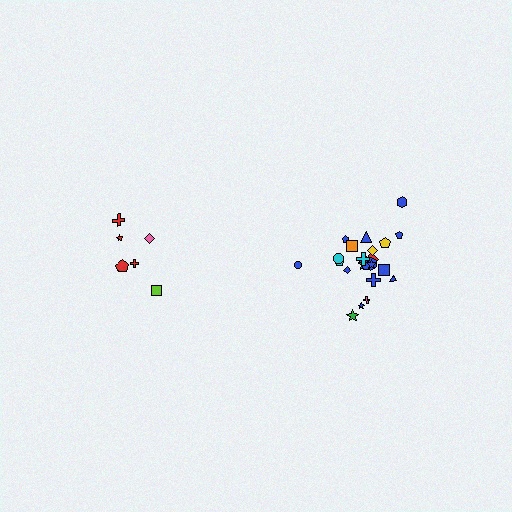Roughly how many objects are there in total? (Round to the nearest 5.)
Roughly 30 objects in total.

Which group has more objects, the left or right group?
The right group.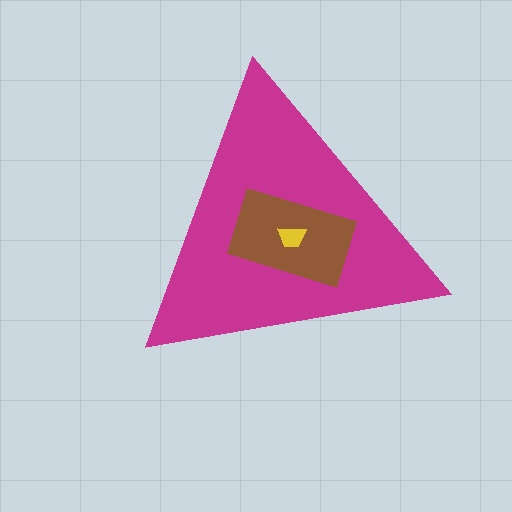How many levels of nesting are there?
3.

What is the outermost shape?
The magenta triangle.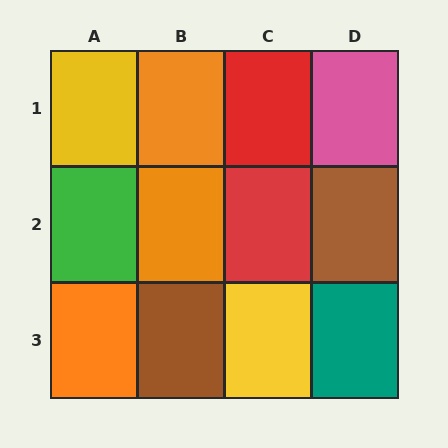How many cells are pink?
1 cell is pink.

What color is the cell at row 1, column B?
Orange.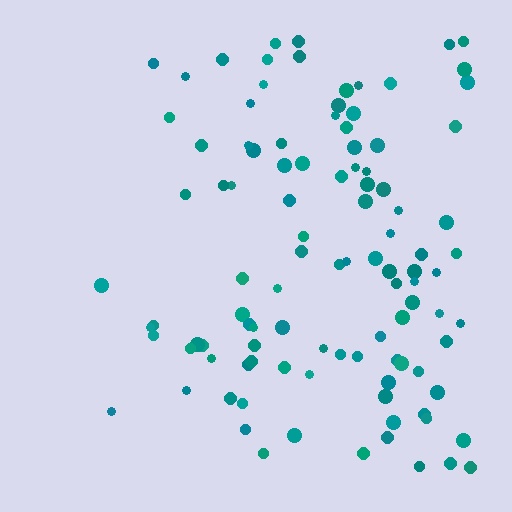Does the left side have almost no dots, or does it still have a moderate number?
Still a moderate number, just noticeably fewer than the right.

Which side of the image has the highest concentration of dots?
The right.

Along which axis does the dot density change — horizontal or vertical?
Horizontal.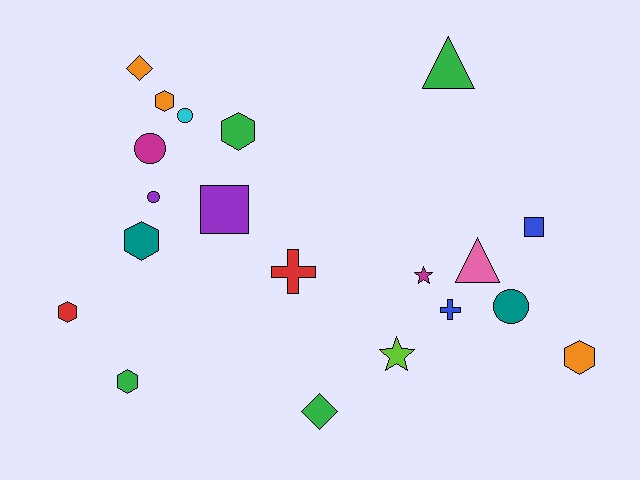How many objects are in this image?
There are 20 objects.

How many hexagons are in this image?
There are 6 hexagons.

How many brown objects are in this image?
There are no brown objects.